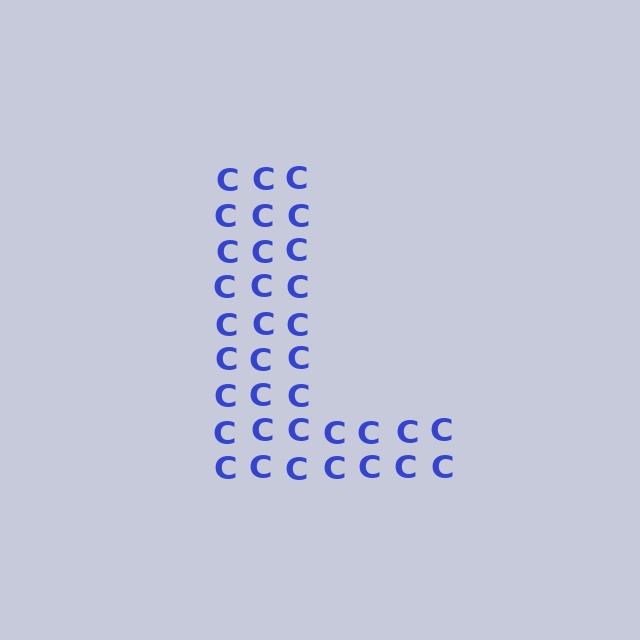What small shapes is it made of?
It is made of small letter C's.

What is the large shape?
The large shape is the letter L.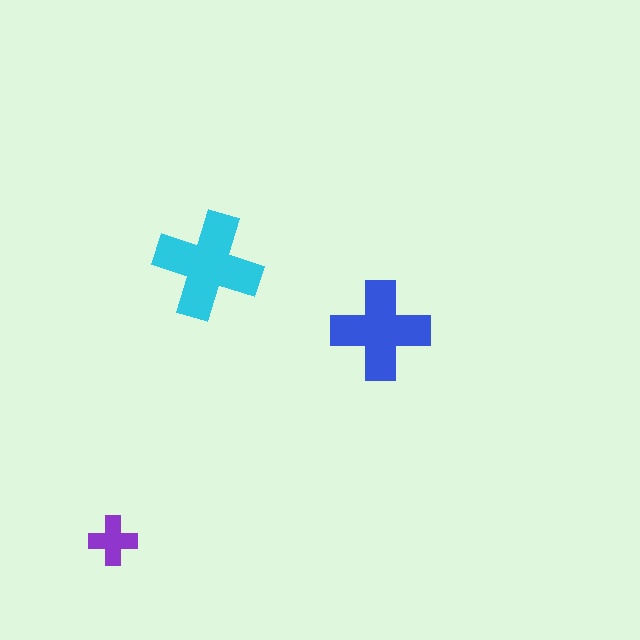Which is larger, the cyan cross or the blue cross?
The cyan one.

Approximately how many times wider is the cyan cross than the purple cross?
About 2 times wider.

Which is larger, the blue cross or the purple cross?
The blue one.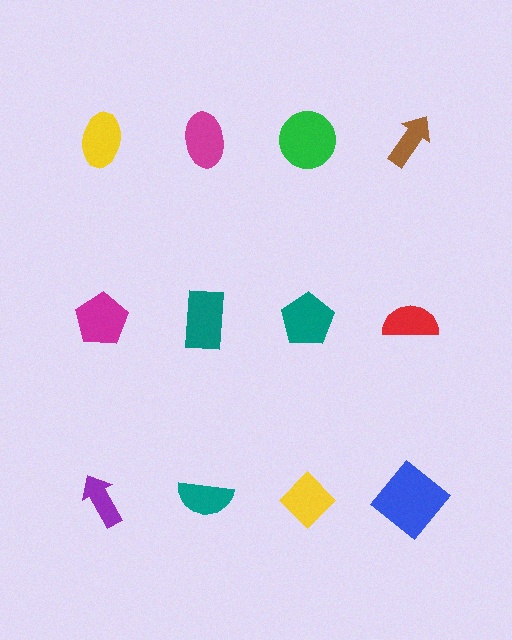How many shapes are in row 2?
4 shapes.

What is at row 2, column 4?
A red semicircle.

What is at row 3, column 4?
A blue diamond.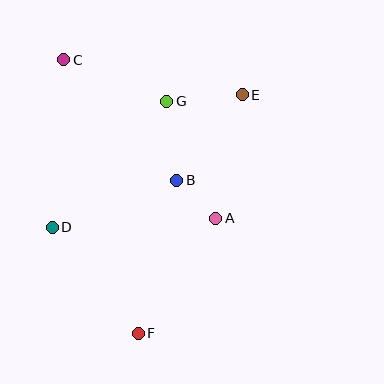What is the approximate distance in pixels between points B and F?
The distance between B and F is approximately 158 pixels.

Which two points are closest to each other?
Points A and B are closest to each other.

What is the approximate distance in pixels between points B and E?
The distance between B and E is approximately 108 pixels.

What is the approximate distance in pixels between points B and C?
The distance between B and C is approximately 165 pixels.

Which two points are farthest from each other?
Points C and F are farthest from each other.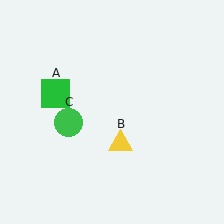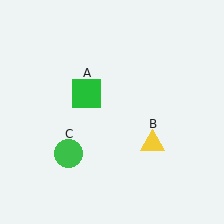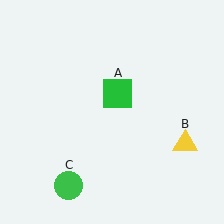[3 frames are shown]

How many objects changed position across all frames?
3 objects changed position: green square (object A), yellow triangle (object B), green circle (object C).